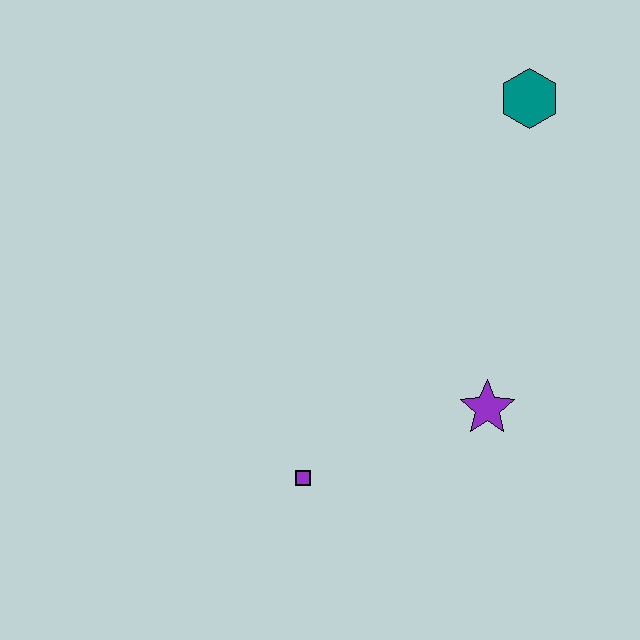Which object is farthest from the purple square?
The teal hexagon is farthest from the purple square.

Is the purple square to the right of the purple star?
No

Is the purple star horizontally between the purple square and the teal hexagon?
Yes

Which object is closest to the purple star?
The purple square is closest to the purple star.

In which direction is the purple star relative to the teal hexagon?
The purple star is below the teal hexagon.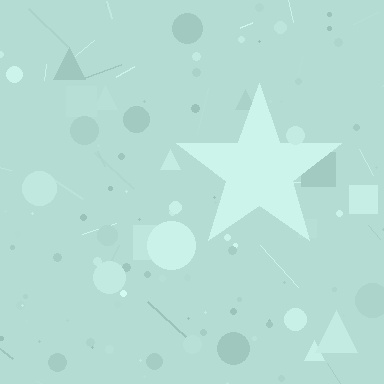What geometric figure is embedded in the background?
A star is embedded in the background.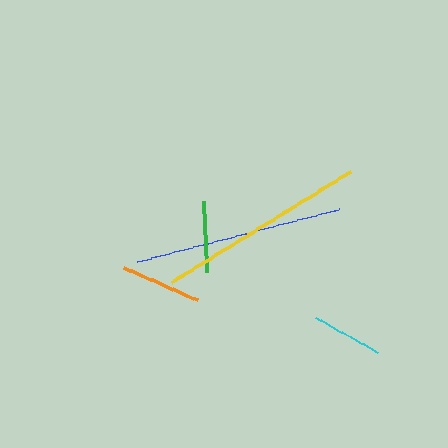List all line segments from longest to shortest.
From longest to shortest: yellow, blue, orange, cyan, green.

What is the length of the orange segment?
The orange segment is approximately 80 pixels long.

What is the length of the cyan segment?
The cyan segment is approximately 72 pixels long.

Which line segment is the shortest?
The green line is the shortest at approximately 71 pixels.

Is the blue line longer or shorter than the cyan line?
The blue line is longer than the cyan line.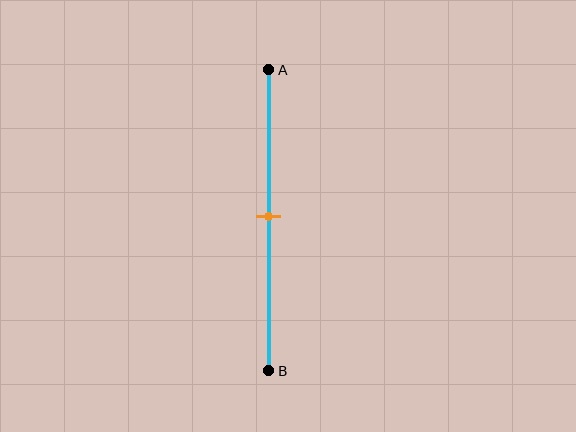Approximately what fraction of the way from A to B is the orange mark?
The orange mark is approximately 50% of the way from A to B.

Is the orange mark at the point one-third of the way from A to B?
No, the mark is at about 50% from A, not at the 33% one-third point.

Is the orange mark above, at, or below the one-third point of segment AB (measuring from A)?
The orange mark is below the one-third point of segment AB.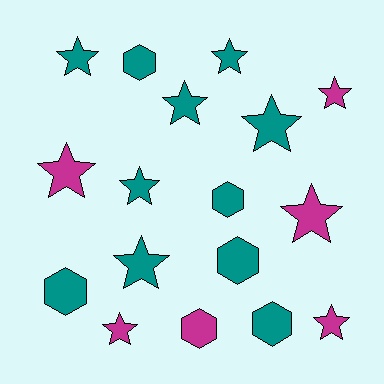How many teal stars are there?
There are 6 teal stars.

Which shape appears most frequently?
Star, with 11 objects.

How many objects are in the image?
There are 17 objects.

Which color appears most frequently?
Teal, with 11 objects.